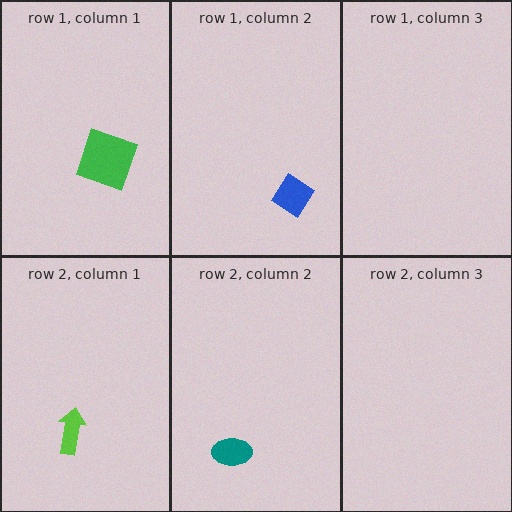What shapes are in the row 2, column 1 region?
The lime arrow.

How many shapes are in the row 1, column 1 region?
1.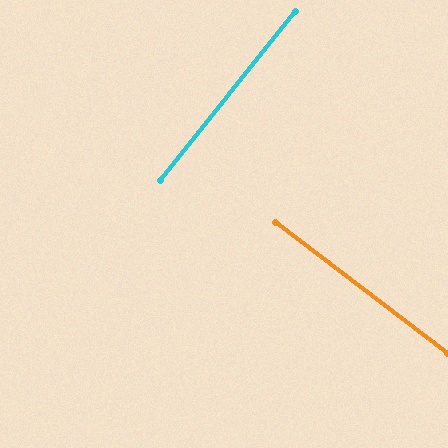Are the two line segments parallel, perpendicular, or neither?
Perpendicular — they meet at approximately 89°.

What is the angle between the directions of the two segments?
Approximately 89 degrees.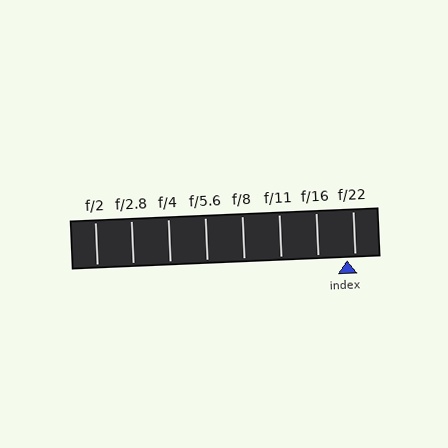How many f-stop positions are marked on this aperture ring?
There are 8 f-stop positions marked.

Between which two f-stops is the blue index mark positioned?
The index mark is between f/16 and f/22.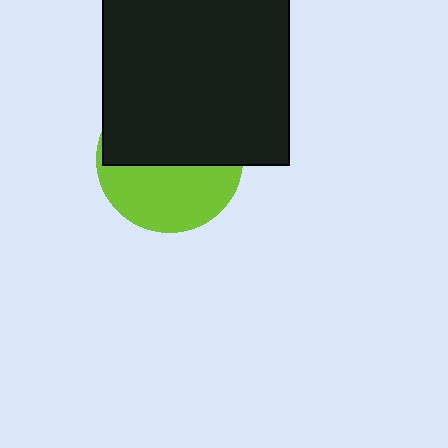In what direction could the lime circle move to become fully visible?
The lime circle could move down. That would shift it out from behind the black square entirely.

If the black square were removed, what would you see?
You would see the complete lime circle.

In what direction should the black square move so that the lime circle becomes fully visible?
The black square should move up. That is the shortest direction to clear the overlap and leave the lime circle fully visible.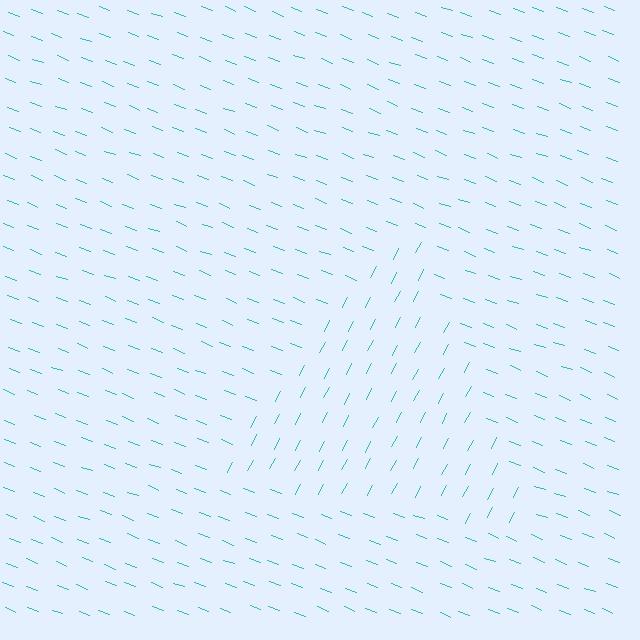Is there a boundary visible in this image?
Yes, there is a texture boundary formed by a change in line orientation.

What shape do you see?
I see a triangle.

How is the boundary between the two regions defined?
The boundary is defined purely by a change in line orientation (approximately 83 degrees difference). All lines are the same color and thickness.